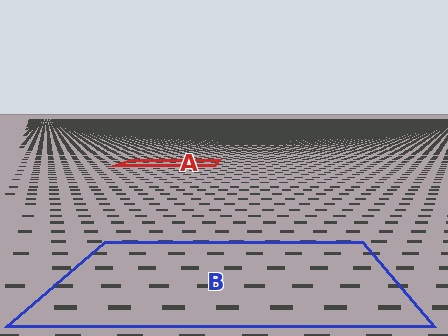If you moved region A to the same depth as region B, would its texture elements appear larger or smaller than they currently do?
They would appear larger. At a closer depth, the same texture elements are projected at a bigger on-screen size.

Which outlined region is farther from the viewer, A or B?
Region A is farther from the viewer — the texture elements inside it appear smaller and more densely packed.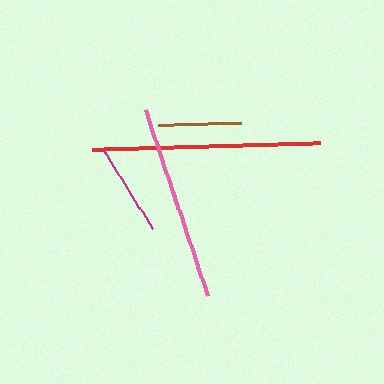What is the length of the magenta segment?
The magenta segment is approximately 93 pixels long.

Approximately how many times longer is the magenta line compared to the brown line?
The magenta line is approximately 1.1 times the length of the brown line.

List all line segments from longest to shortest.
From longest to shortest: red, pink, magenta, brown.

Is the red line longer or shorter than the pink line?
The red line is longer than the pink line.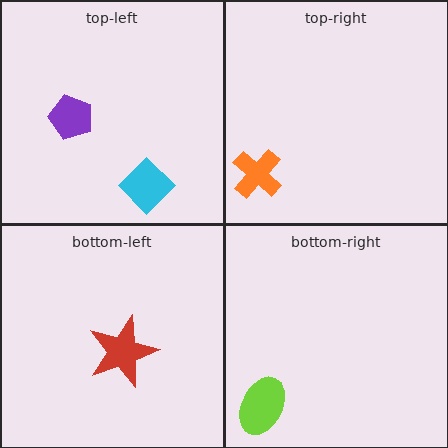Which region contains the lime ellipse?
The bottom-right region.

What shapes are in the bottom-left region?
The red star.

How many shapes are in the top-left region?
2.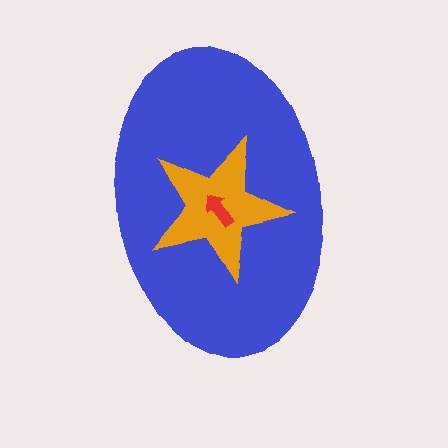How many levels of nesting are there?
3.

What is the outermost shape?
The blue ellipse.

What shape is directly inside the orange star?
The red arrow.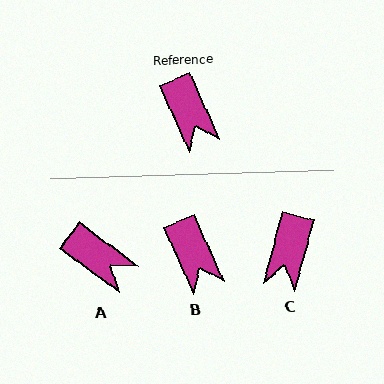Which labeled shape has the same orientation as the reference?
B.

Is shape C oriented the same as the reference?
No, it is off by about 39 degrees.